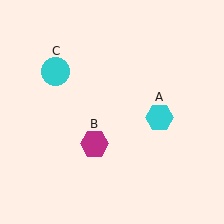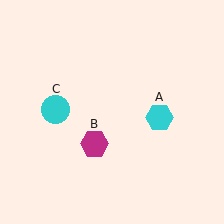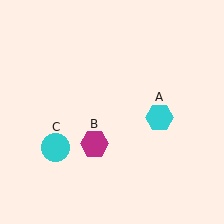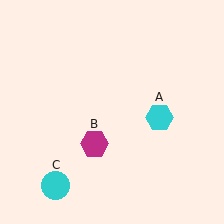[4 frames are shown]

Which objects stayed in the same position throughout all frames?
Cyan hexagon (object A) and magenta hexagon (object B) remained stationary.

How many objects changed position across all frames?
1 object changed position: cyan circle (object C).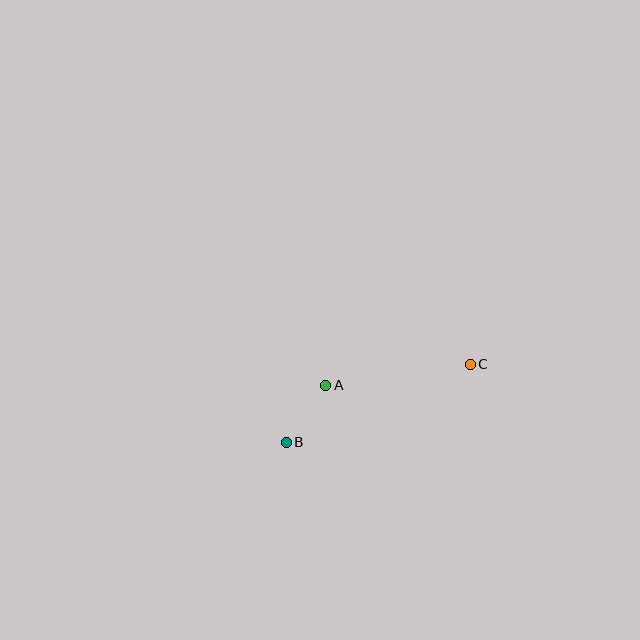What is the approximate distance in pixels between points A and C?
The distance between A and C is approximately 146 pixels.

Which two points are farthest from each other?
Points B and C are farthest from each other.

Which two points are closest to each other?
Points A and B are closest to each other.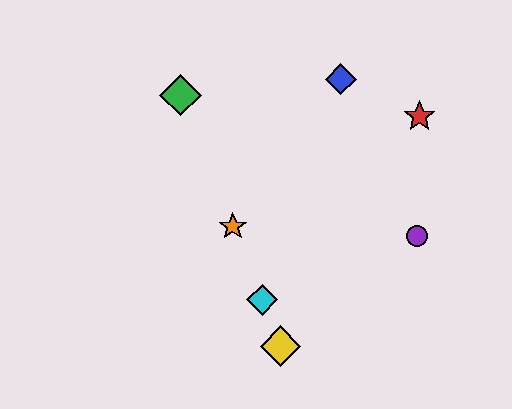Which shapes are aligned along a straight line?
The green diamond, the yellow diamond, the orange star, the cyan diamond are aligned along a straight line.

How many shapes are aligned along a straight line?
4 shapes (the green diamond, the yellow diamond, the orange star, the cyan diamond) are aligned along a straight line.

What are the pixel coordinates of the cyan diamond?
The cyan diamond is at (262, 300).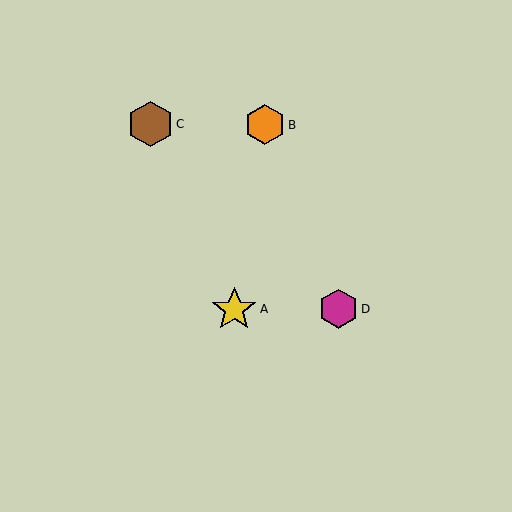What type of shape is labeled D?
Shape D is a magenta hexagon.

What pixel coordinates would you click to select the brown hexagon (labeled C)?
Click at (150, 124) to select the brown hexagon C.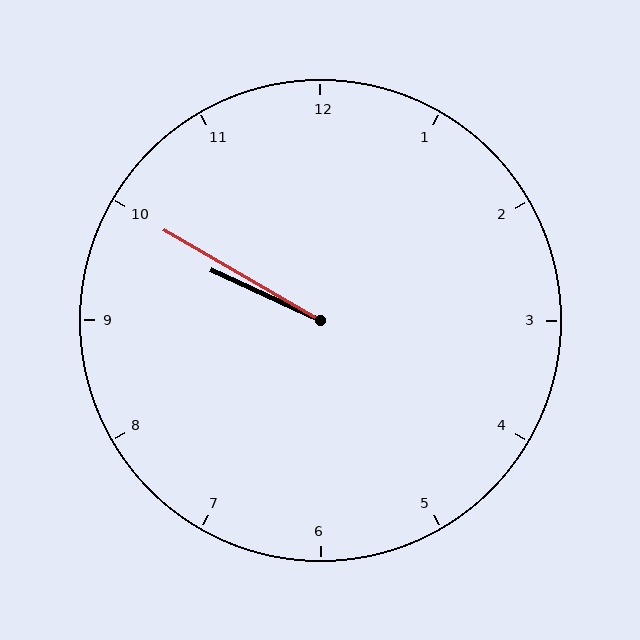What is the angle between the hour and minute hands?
Approximately 5 degrees.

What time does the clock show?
9:50.